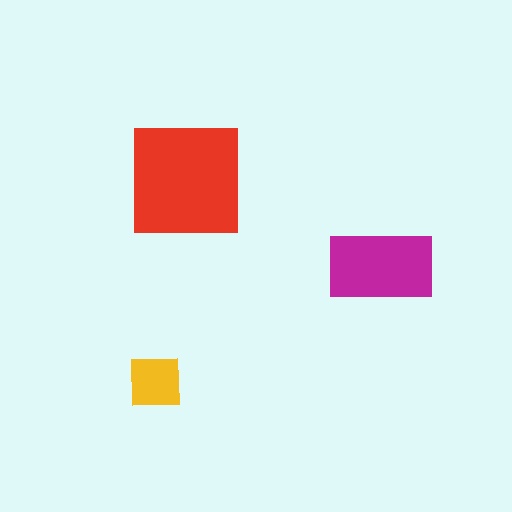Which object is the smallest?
The yellow square.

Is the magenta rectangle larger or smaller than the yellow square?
Larger.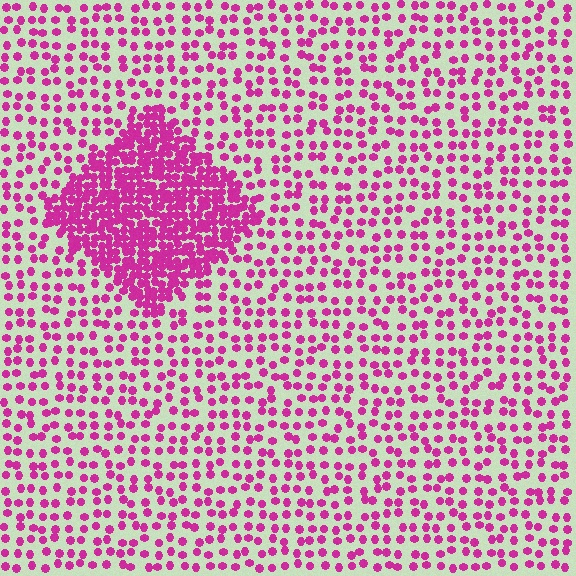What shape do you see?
I see a diamond.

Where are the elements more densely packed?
The elements are more densely packed inside the diamond boundary.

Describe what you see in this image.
The image contains small magenta elements arranged at two different densities. A diamond-shaped region is visible where the elements are more densely packed than the surrounding area.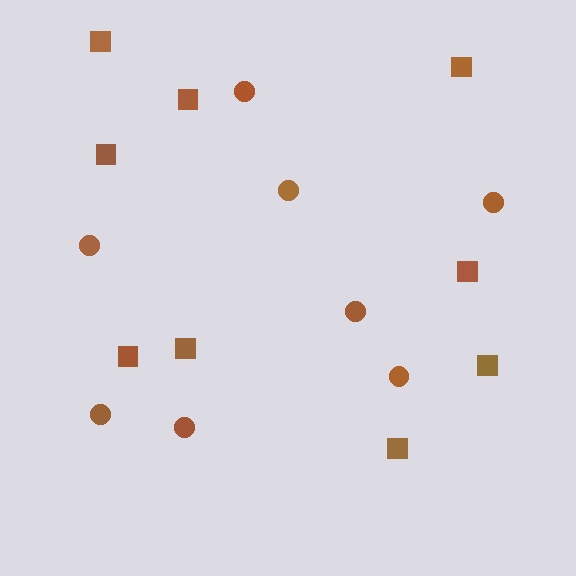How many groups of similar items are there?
There are 2 groups: one group of circles (8) and one group of squares (9).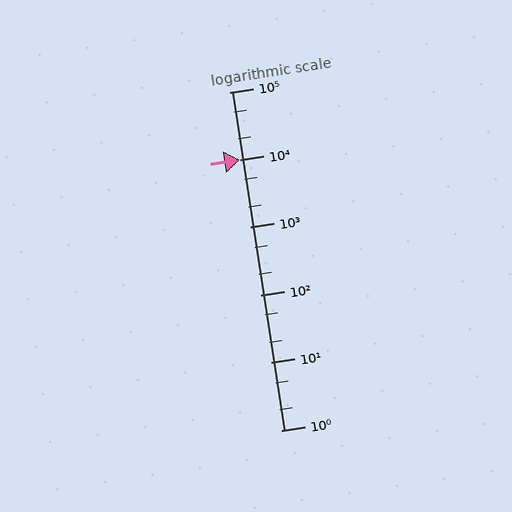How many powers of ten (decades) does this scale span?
The scale spans 5 decades, from 1 to 100000.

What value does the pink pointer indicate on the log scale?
The pointer indicates approximately 10000.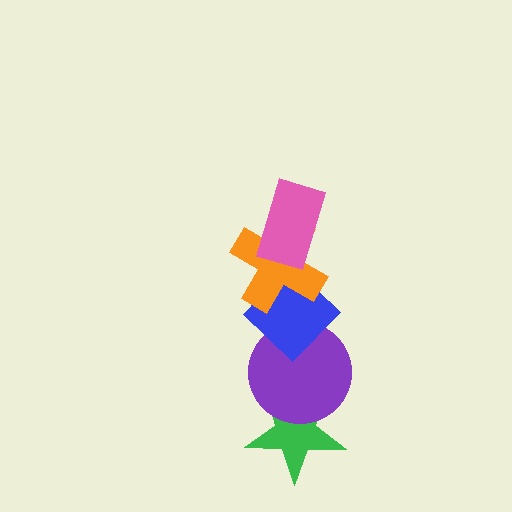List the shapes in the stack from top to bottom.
From top to bottom: the pink rectangle, the orange cross, the blue diamond, the purple circle, the green star.